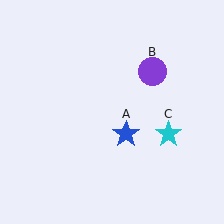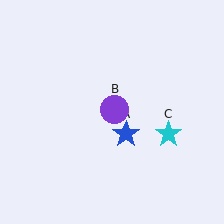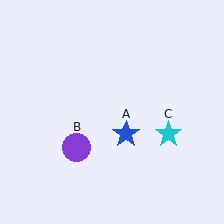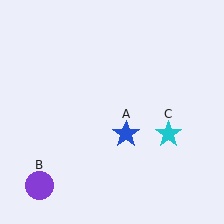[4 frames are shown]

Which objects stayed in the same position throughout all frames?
Blue star (object A) and cyan star (object C) remained stationary.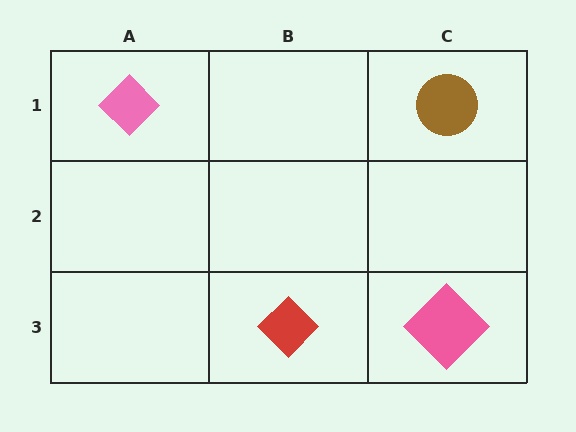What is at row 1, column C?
A brown circle.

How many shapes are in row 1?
2 shapes.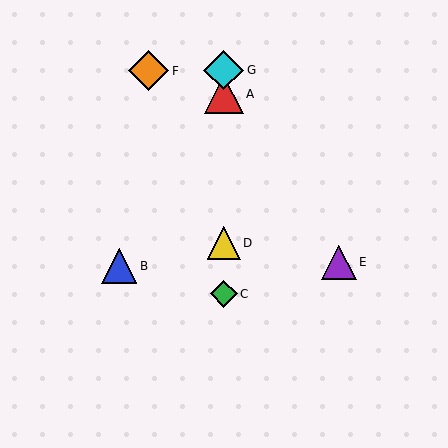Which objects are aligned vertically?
Objects A, C, D, G are aligned vertically.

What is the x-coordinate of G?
Object G is at x≈224.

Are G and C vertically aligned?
Yes, both are at x≈224.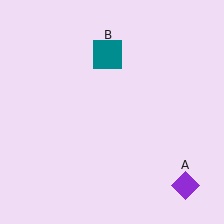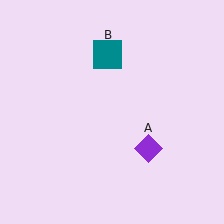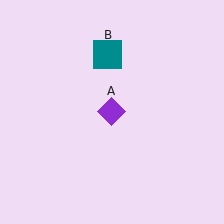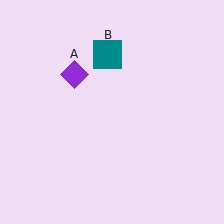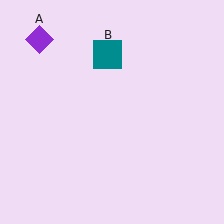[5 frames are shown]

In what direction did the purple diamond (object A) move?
The purple diamond (object A) moved up and to the left.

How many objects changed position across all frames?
1 object changed position: purple diamond (object A).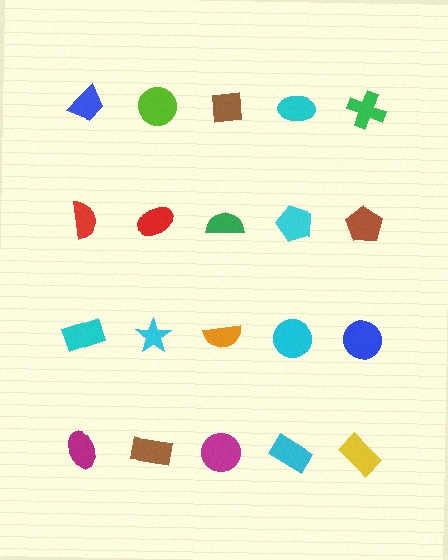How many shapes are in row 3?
5 shapes.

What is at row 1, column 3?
A brown square.